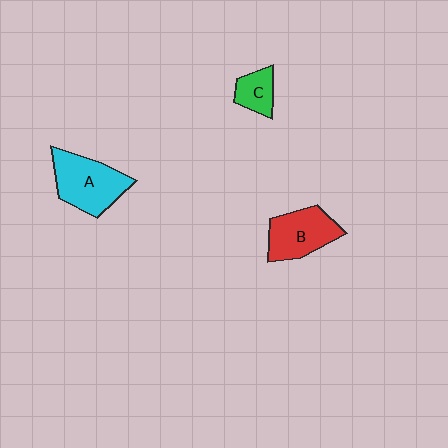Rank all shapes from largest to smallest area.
From largest to smallest: A (cyan), B (red), C (green).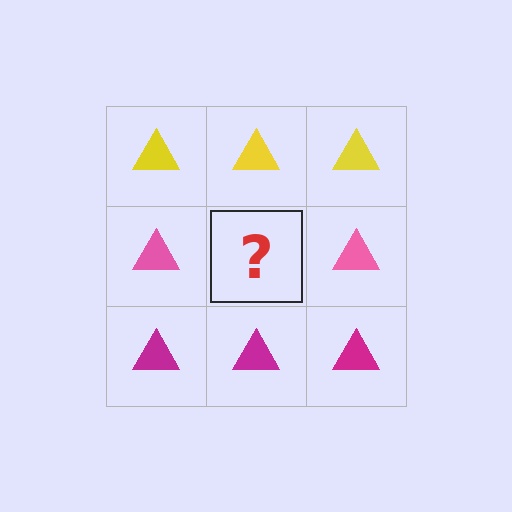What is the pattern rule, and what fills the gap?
The rule is that each row has a consistent color. The gap should be filled with a pink triangle.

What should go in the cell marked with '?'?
The missing cell should contain a pink triangle.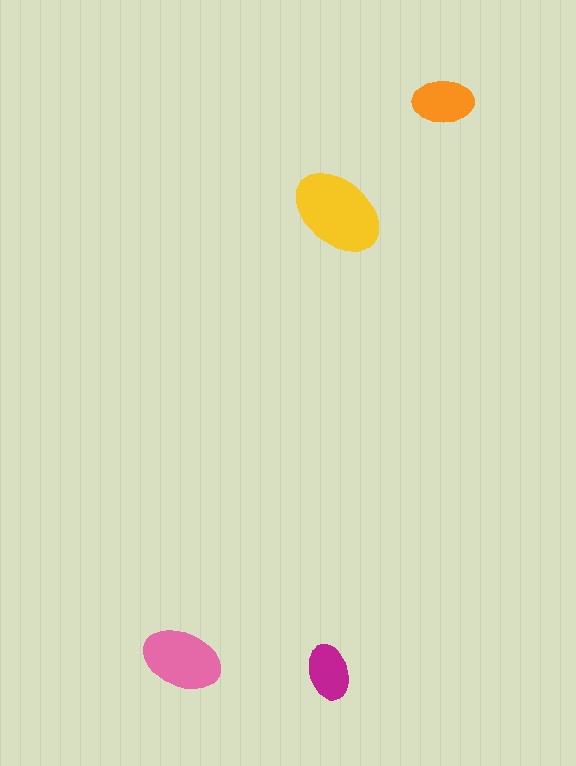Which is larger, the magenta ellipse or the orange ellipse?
The orange one.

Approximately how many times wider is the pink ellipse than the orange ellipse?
About 1.5 times wider.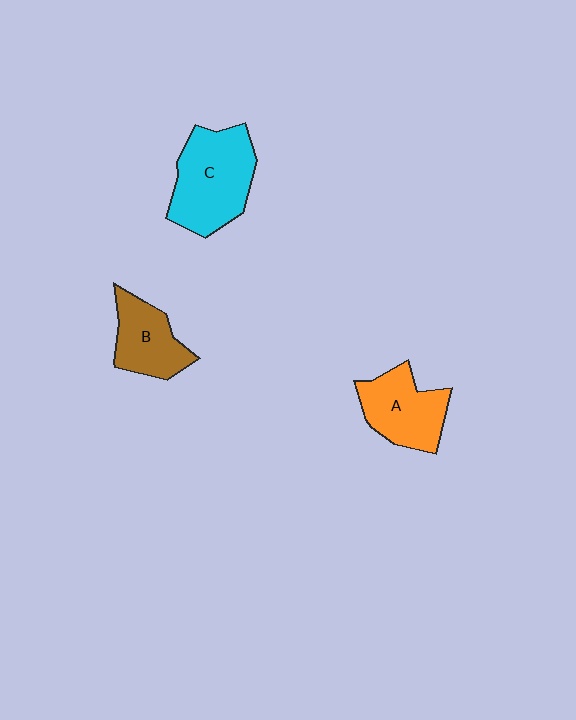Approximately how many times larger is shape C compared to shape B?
Approximately 1.5 times.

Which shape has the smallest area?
Shape B (brown).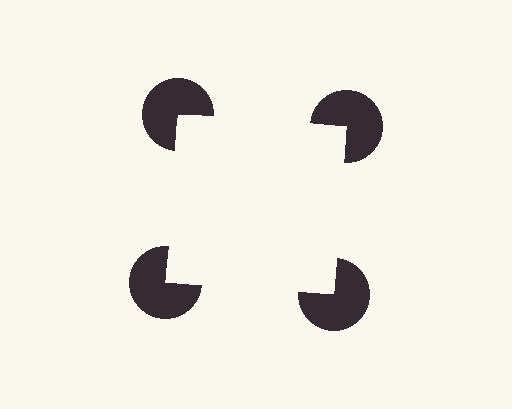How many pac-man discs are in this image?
There are 4 — one at each vertex of the illusory square.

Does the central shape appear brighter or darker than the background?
It typically appears slightly brighter than the background, even though no actual brightness change is drawn.